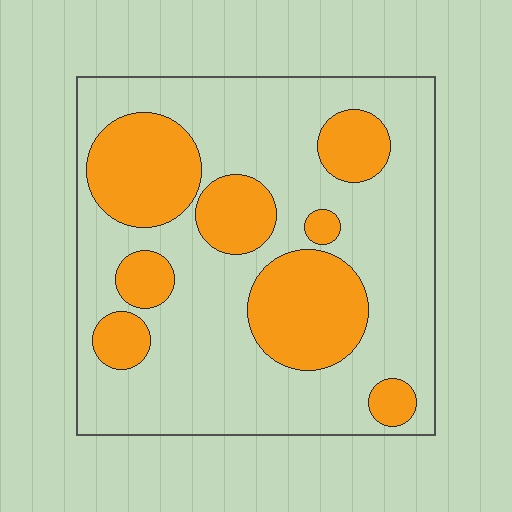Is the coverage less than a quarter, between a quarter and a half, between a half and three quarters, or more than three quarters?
Between a quarter and a half.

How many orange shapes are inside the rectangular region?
8.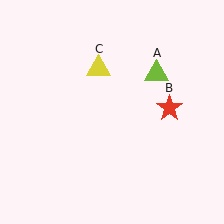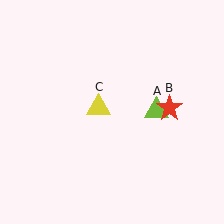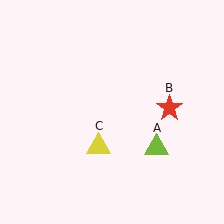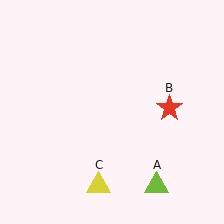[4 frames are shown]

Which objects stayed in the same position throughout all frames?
Red star (object B) remained stationary.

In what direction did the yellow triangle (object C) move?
The yellow triangle (object C) moved down.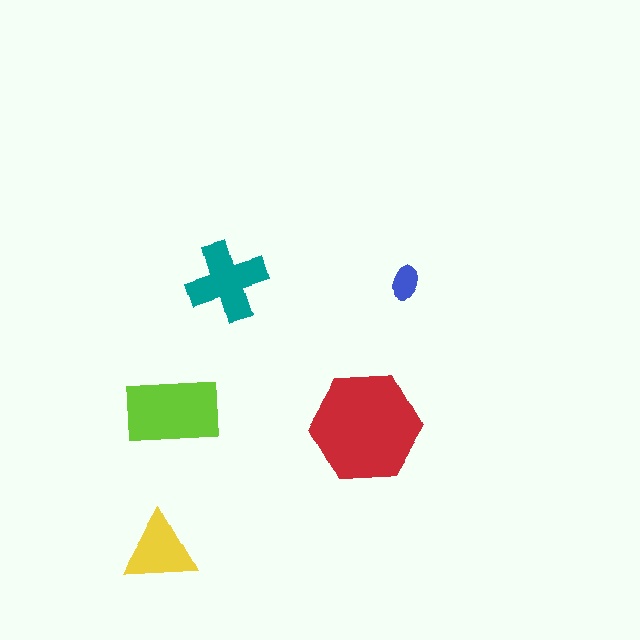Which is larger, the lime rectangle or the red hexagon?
The red hexagon.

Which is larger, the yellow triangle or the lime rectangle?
The lime rectangle.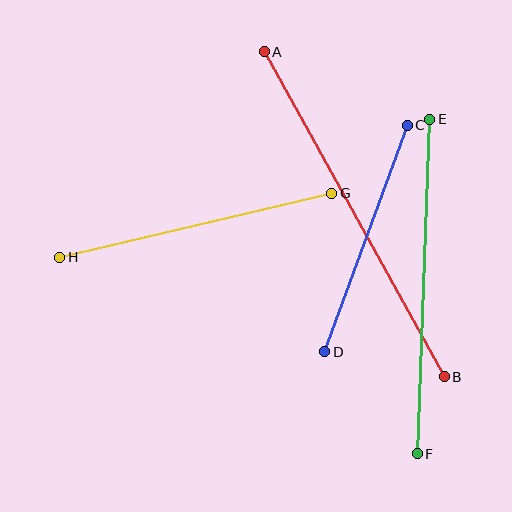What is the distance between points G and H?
The distance is approximately 279 pixels.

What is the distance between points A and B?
The distance is approximately 371 pixels.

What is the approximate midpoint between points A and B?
The midpoint is at approximately (354, 214) pixels.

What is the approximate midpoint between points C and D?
The midpoint is at approximately (366, 239) pixels.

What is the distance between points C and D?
The distance is approximately 241 pixels.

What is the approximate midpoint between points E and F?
The midpoint is at approximately (423, 286) pixels.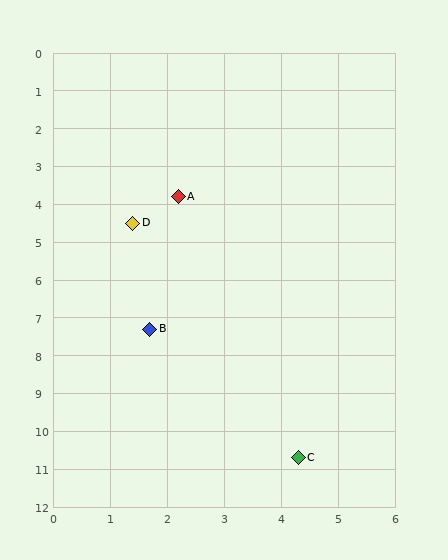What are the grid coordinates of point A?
Point A is at approximately (2.2, 3.8).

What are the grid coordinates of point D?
Point D is at approximately (1.4, 4.5).